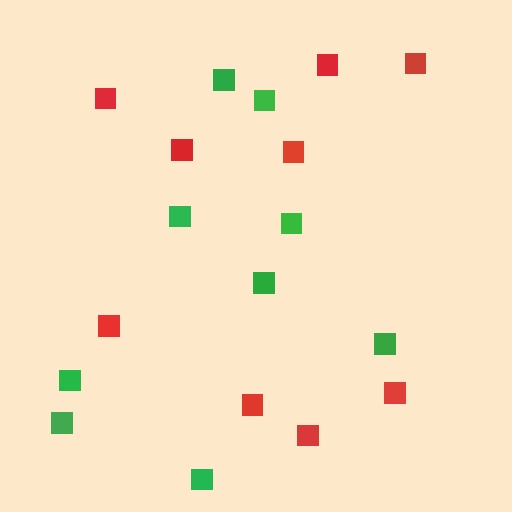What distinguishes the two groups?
There are 2 groups: one group of green squares (9) and one group of red squares (9).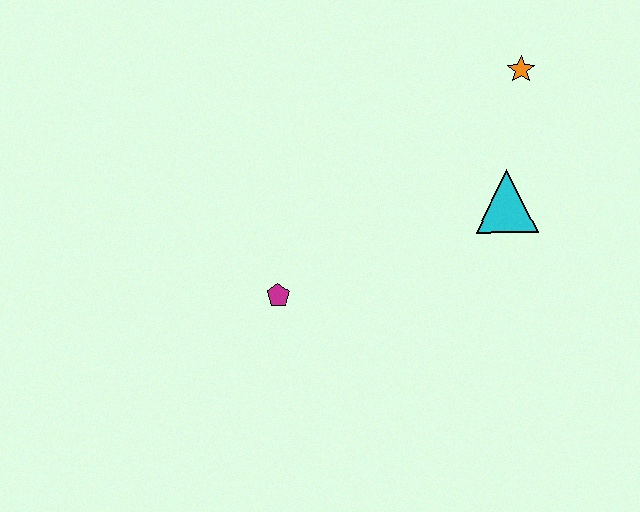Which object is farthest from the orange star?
The magenta pentagon is farthest from the orange star.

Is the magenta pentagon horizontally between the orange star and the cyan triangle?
No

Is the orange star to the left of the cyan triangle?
No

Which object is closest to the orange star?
The cyan triangle is closest to the orange star.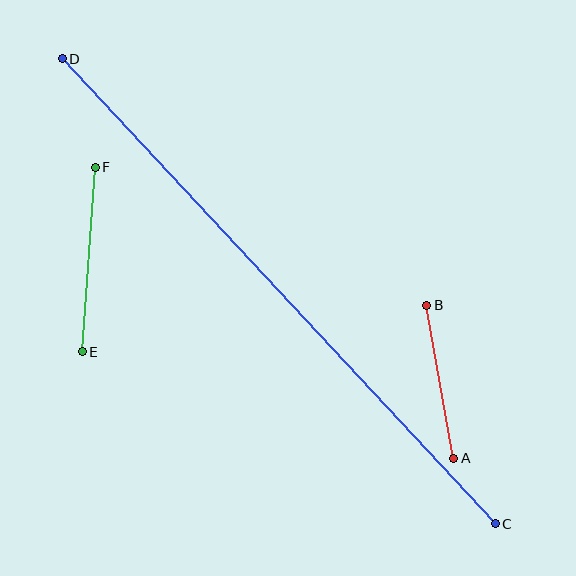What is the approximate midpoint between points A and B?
The midpoint is at approximately (440, 382) pixels.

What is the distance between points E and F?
The distance is approximately 184 pixels.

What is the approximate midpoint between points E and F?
The midpoint is at approximately (89, 260) pixels.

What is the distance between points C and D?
The distance is approximately 635 pixels.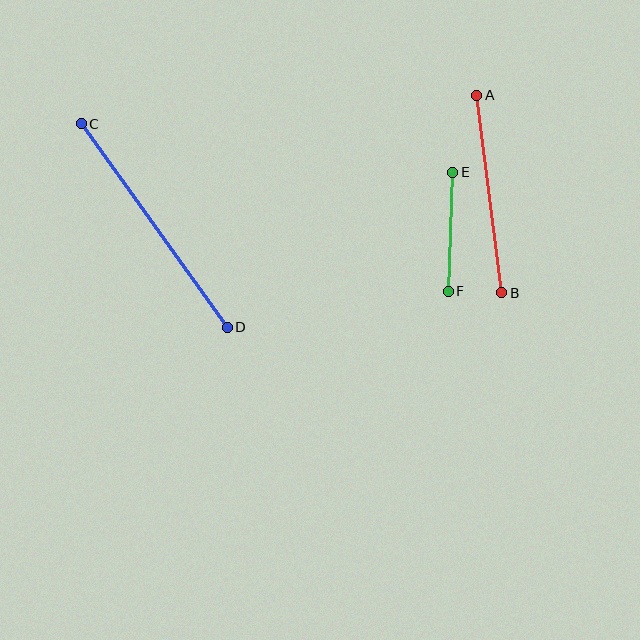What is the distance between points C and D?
The distance is approximately 250 pixels.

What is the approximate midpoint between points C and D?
The midpoint is at approximately (154, 225) pixels.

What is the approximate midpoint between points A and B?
The midpoint is at approximately (489, 194) pixels.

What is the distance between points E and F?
The distance is approximately 119 pixels.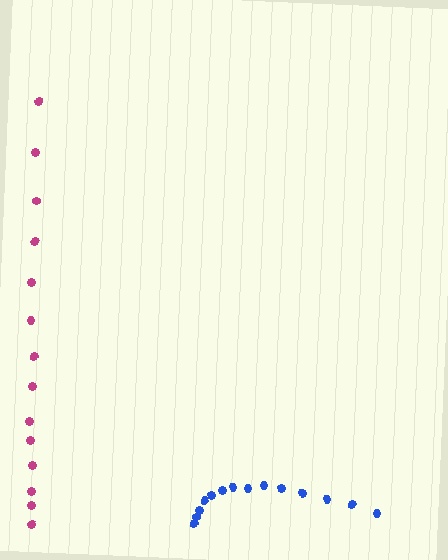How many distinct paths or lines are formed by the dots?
There are 2 distinct paths.